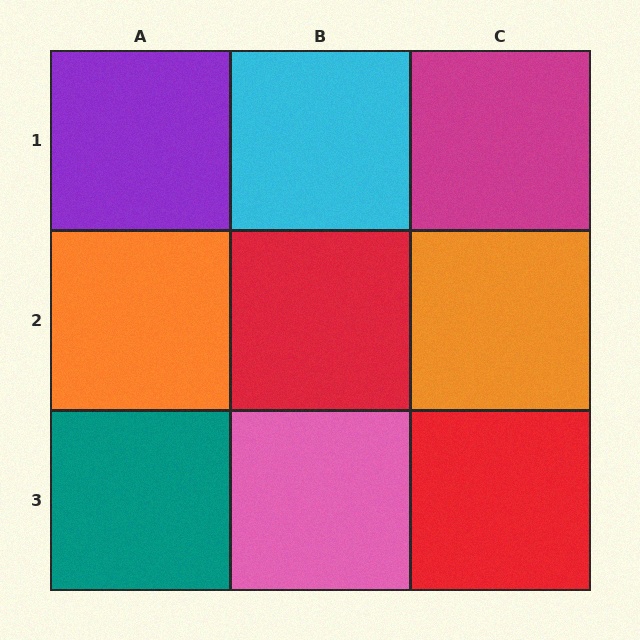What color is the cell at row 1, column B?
Cyan.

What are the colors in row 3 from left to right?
Teal, pink, red.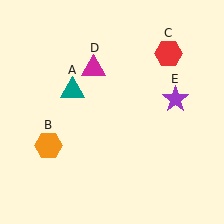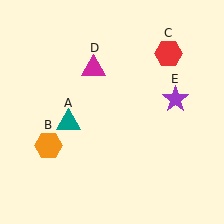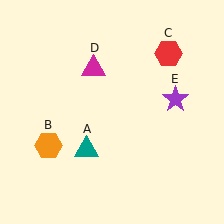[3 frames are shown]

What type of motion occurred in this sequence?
The teal triangle (object A) rotated counterclockwise around the center of the scene.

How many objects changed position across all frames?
1 object changed position: teal triangle (object A).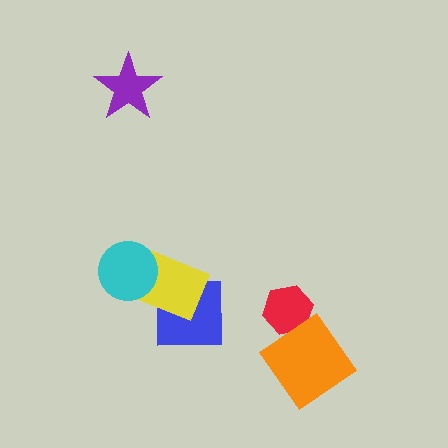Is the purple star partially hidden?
No, no other shape covers it.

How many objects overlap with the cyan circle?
1 object overlaps with the cyan circle.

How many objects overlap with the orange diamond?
0 objects overlap with the orange diamond.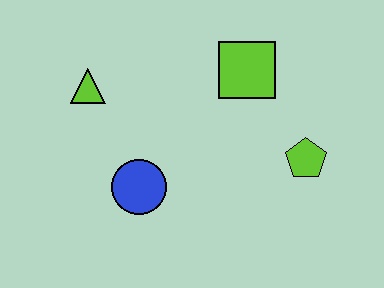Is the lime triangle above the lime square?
No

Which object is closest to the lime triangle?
The blue circle is closest to the lime triangle.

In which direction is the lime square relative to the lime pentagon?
The lime square is above the lime pentagon.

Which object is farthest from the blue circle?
The lime pentagon is farthest from the blue circle.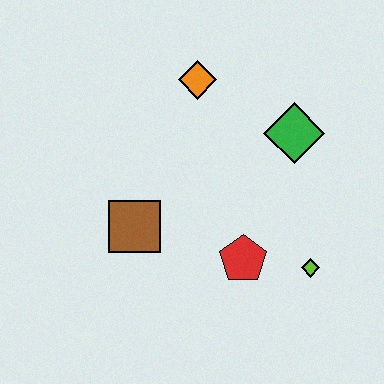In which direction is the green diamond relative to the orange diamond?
The green diamond is to the right of the orange diamond.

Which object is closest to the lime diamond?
The red pentagon is closest to the lime diamond.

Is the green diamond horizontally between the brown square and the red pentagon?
No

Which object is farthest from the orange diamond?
The lime diamond is farthest from the orange diamond.